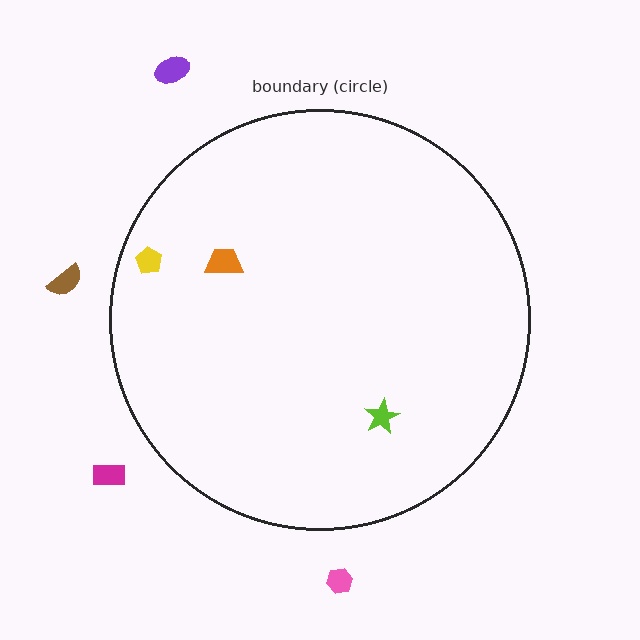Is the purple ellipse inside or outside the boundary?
Outside.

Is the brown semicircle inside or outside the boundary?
Outside.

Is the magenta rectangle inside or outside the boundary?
Outside.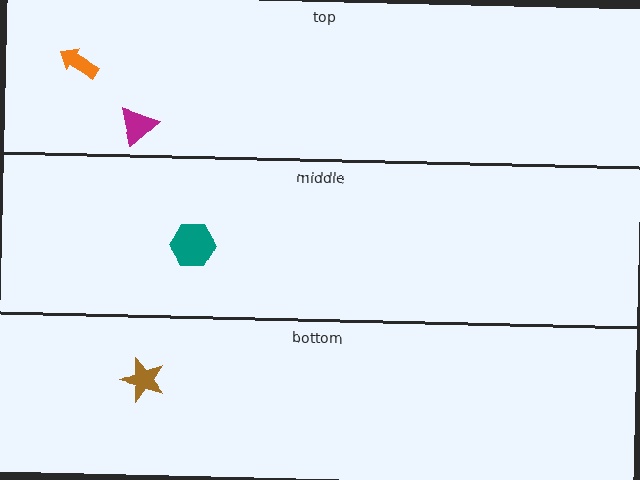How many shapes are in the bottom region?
1.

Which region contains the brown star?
The bottom region.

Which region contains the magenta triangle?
The top region.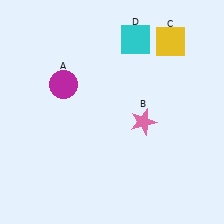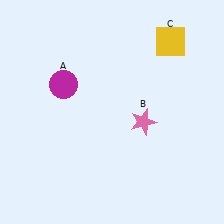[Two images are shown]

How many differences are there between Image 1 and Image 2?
There is 1 difference between the two images.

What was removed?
The cyan square (D) was removed in Image 2.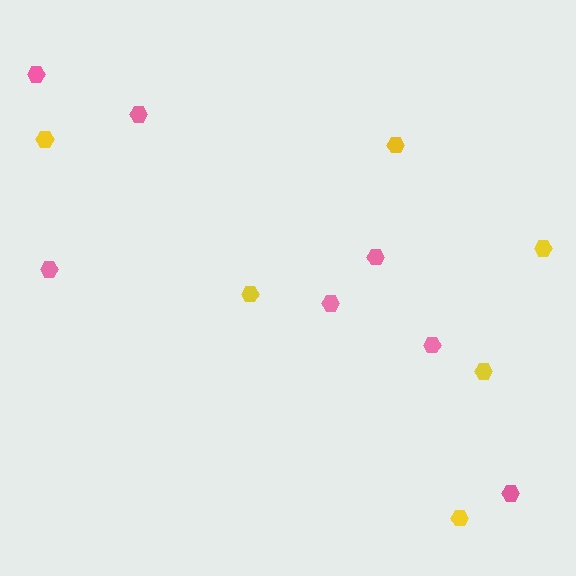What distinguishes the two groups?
There are 2 groups: one group of yellow hexagons (6) and one group of pink hexagons (7).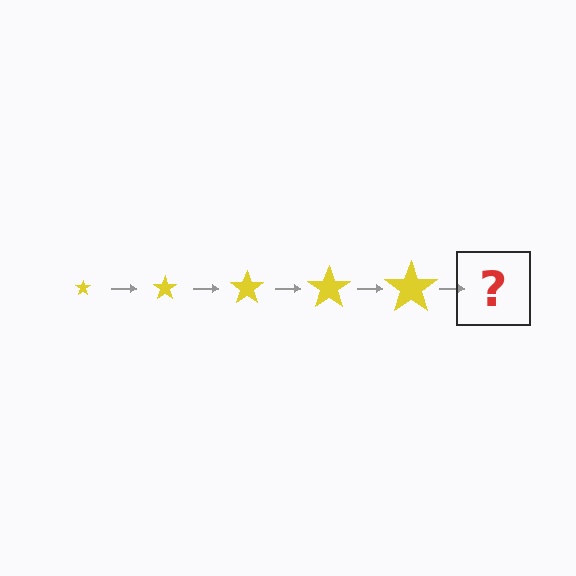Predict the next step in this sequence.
The next step is a yellow star, larger than the previous one.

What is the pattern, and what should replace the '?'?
The pattern is that the star gets progressively larger each step. The '?' should be a yellow star, larger than the previous one.